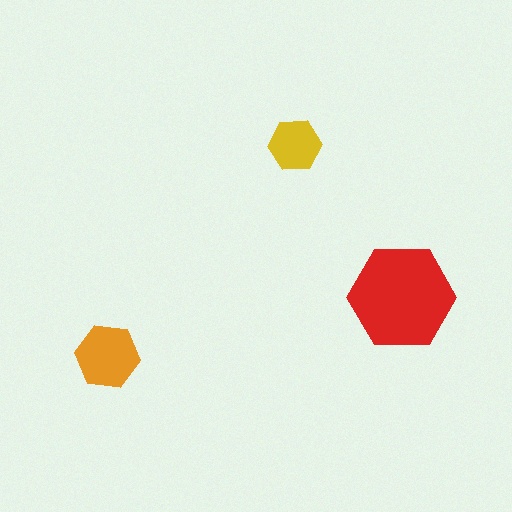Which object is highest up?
The yellow hexagon is topmost.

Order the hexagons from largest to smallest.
the red one, the orange one, the yellow one.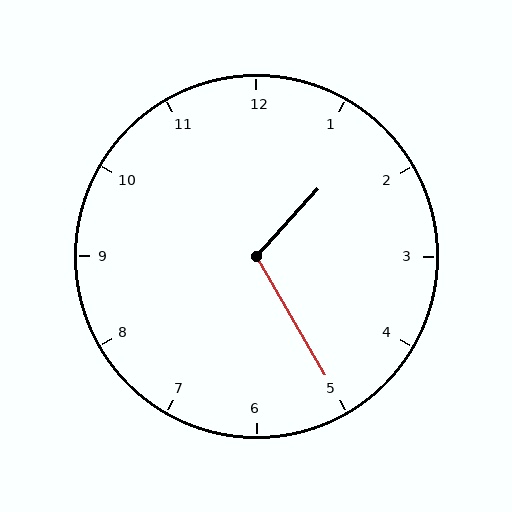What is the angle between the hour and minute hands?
Approximately 108 degrees.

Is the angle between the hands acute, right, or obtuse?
It is obtuse.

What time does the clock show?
1:25.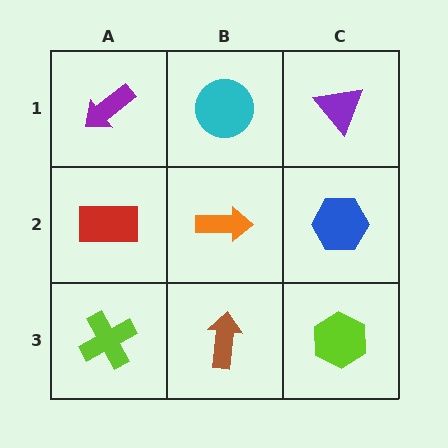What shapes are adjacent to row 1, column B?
An orange arrow (row 2, column B), a purple arrow (row 1, column A), a purple triangle (row 1, column C).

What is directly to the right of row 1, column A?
A cyan circle.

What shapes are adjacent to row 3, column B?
An orange arrow (row 2, column B), a lime cross (row 3, column A), a lime hexagon (row 3, column C).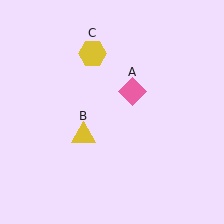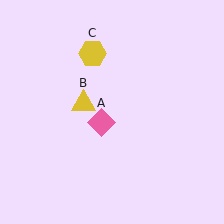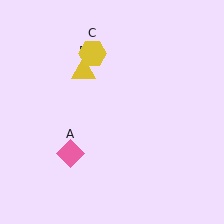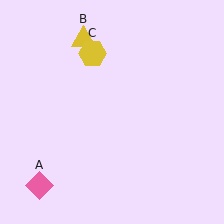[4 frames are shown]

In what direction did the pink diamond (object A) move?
The pink diamond (object A) moved down and to the left.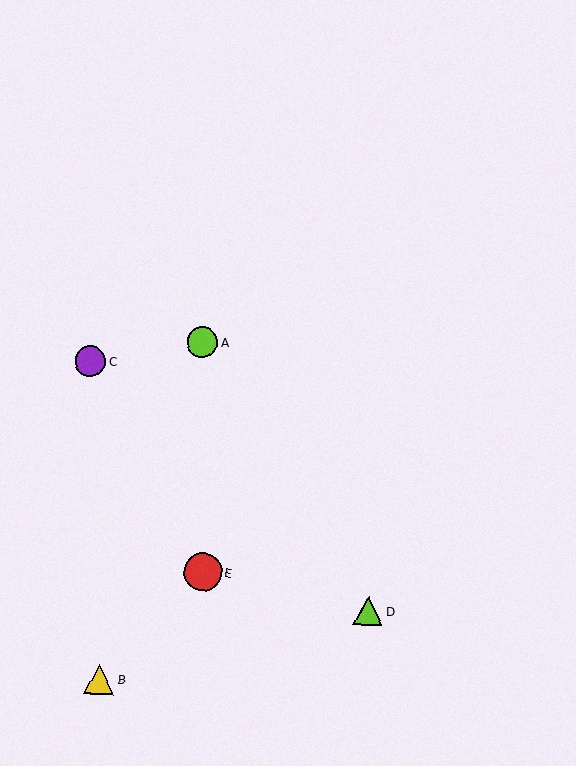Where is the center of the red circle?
The center of the red circle is at (203, 572).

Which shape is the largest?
The red circle (labeled E) is the largest.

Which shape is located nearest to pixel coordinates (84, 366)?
The purple circle (labeled C) at (91, 361) is nearest to that location.